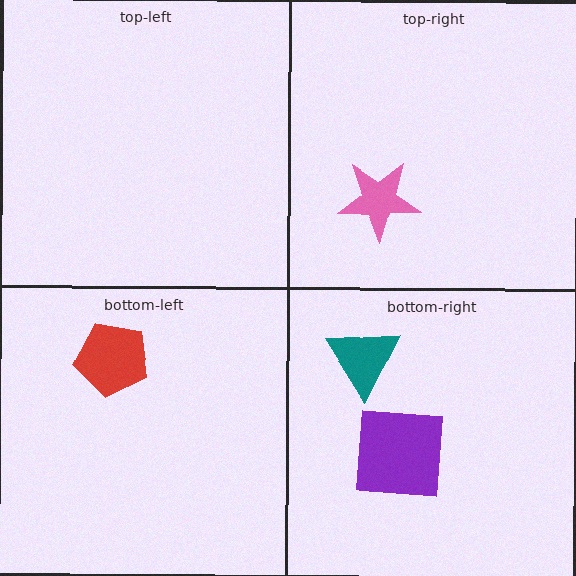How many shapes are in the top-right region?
1.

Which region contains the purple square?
The bottom-right region.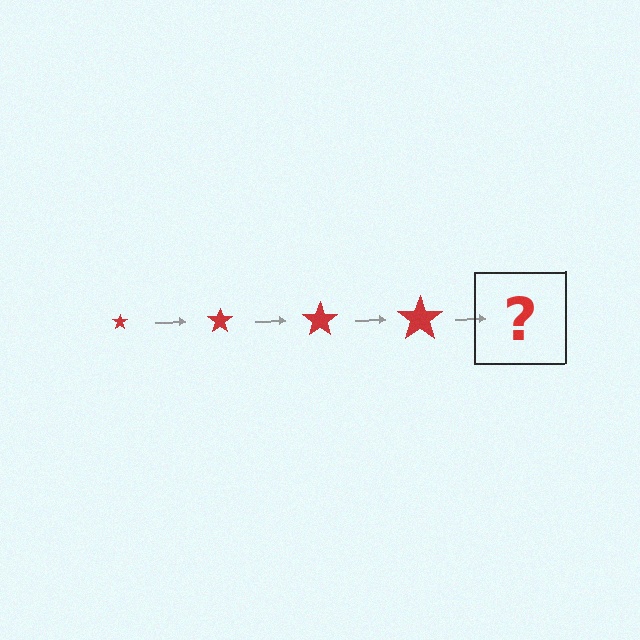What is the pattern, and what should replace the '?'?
The pattern is that the star gets progressively larger each step. The '?' should be a red star, larger than the previous one.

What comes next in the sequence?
The next element should be a red star, larger than the previous one.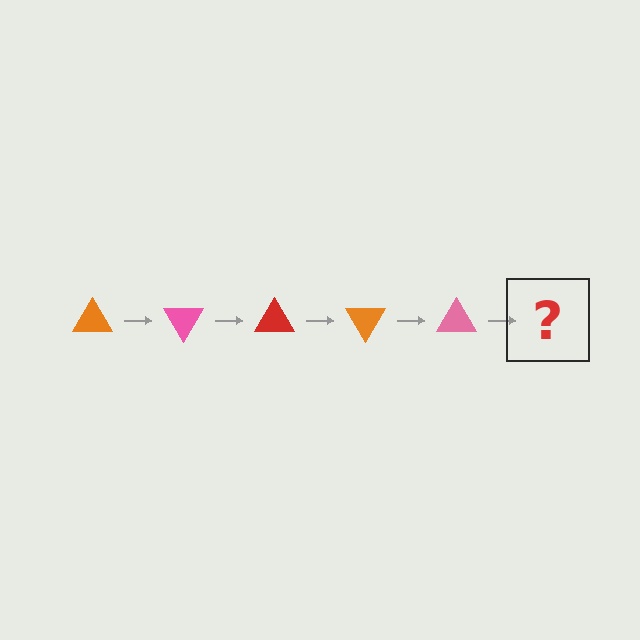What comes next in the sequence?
The next element should be a red triangle, rotated 300 degrees from the start.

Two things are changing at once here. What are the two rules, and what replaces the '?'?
The two rules are that it rotates 60 degrees each step and the color cycles through orange, pink, and red. The '?' should be a red triangle, rotated 300 degrees from the start.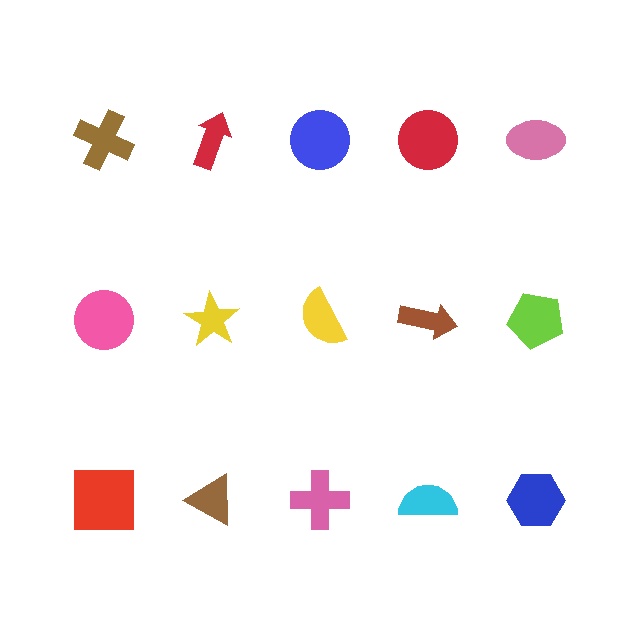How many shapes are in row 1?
5 shapes.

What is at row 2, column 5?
A lime pentagon.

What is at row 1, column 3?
A blue circle.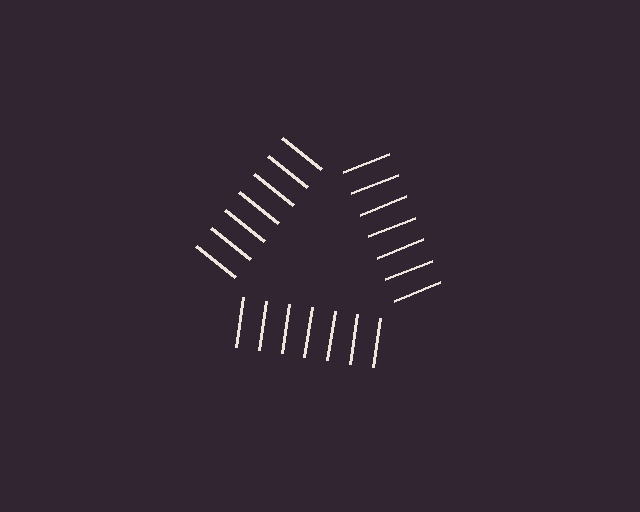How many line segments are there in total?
21 — 7 along each of the 3 edges.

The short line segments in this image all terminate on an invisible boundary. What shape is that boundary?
An illusory triangle — the line segments terminate on its edges but no continuous stroke is drawn.